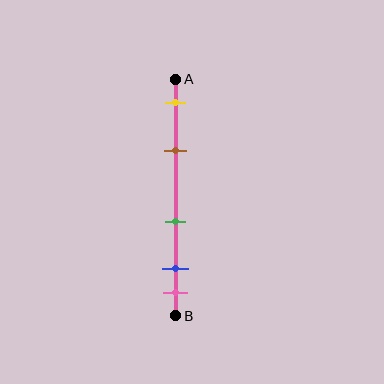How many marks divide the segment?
There are 5 marks dividing the segment.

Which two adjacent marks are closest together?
The blue and pink marks are the closest adjacent pair.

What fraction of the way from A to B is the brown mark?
The brown mark is approximately 30% (0.3) of the way from A to B.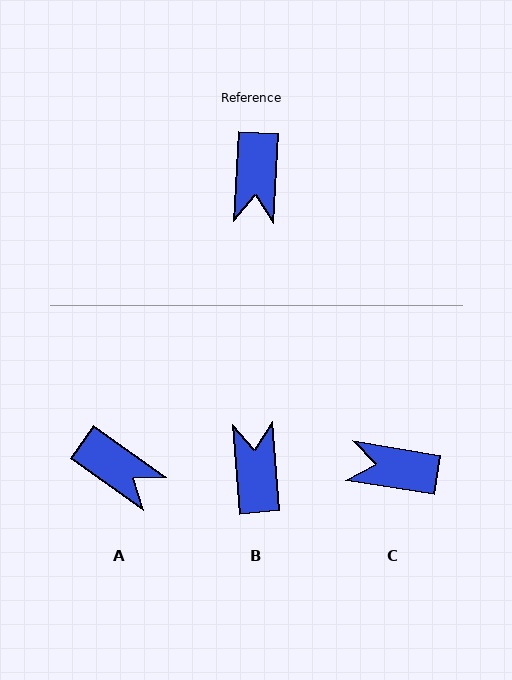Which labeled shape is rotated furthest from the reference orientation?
B, about 172 degrees away.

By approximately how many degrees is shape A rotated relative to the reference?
Approximately 58 degrees counter-clockwise.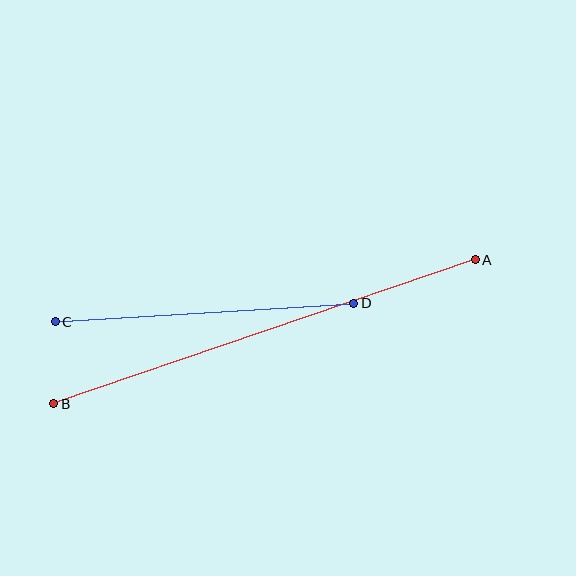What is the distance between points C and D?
The distance is approximately 299 pixels.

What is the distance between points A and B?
The distance is approximately 445 pixels.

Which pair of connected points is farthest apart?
Points A and B are farthest apart.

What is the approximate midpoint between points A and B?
The midpoint is at approximately (265, 332) pixels.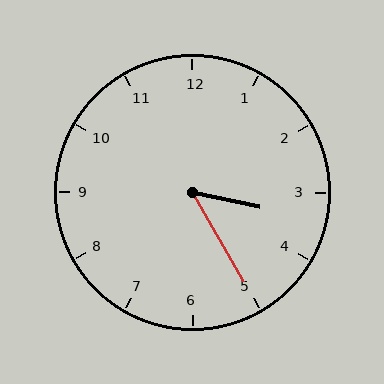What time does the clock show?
3:25.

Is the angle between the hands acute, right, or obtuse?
It is acute.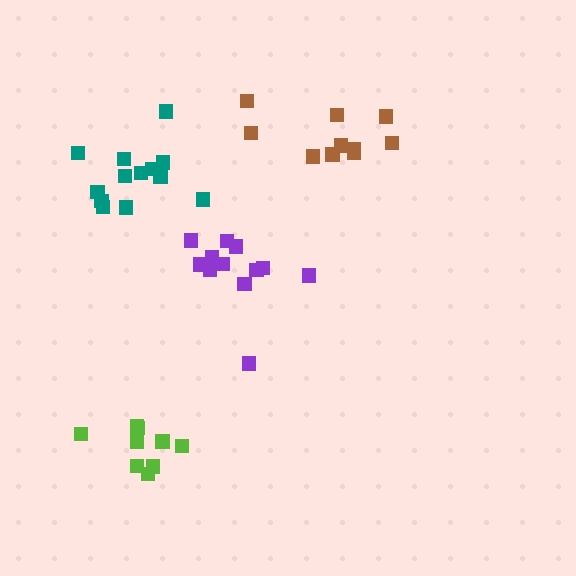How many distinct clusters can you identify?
There are 4 distinct clusters.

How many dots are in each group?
Group 1: 10 dots, Group 2: 9 dots, Group 3: 13 dots, Group 4: 12 dots (44 total).